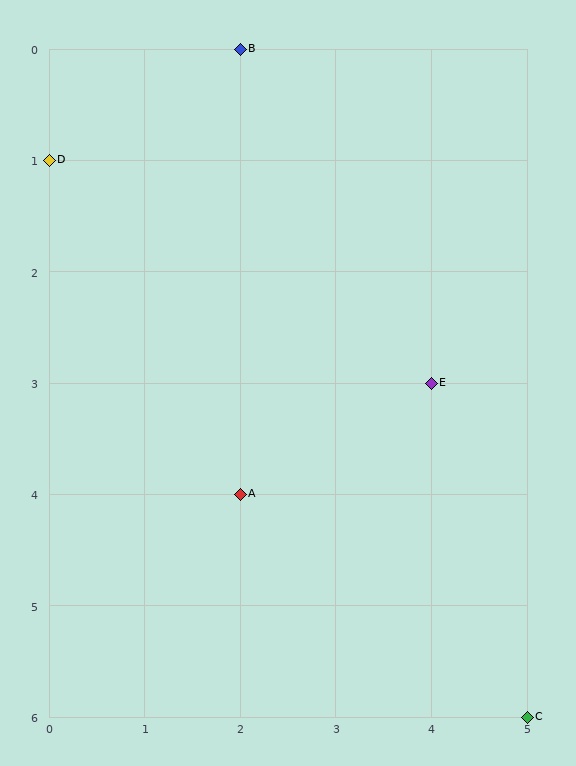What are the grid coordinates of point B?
Point B is at grid coordinates (2, 0).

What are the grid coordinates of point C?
Point C is at grid coordinates (5, 6).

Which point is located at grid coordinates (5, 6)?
Point C is at (5, 6).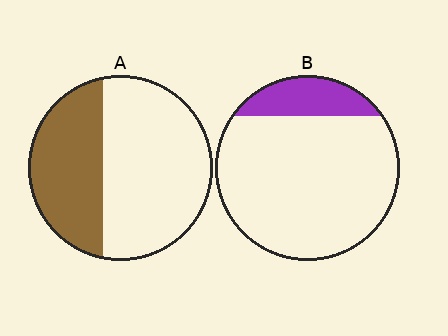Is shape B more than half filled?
No.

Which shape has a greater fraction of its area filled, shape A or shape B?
Shape A.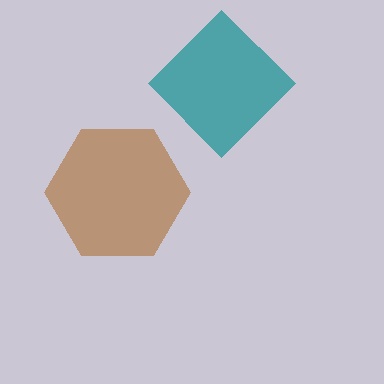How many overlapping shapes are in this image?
There are 2 overlapping shapes in the image.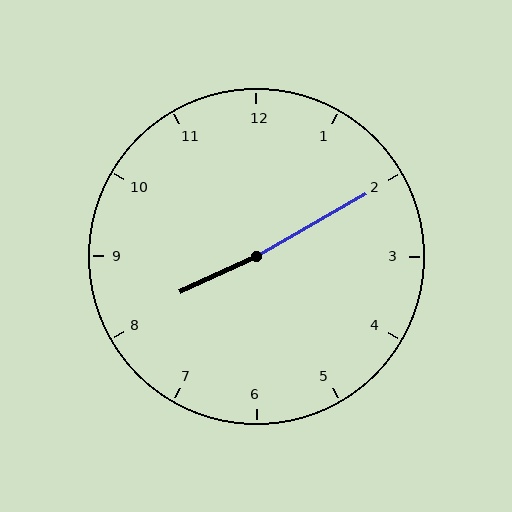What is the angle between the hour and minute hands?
Approximately 175 degrees.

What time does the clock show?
8:10.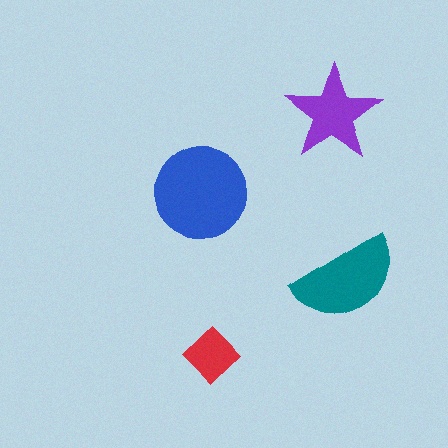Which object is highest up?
The purple star is topmost.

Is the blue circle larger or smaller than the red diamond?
Larger.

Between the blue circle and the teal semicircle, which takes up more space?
The blue circle.